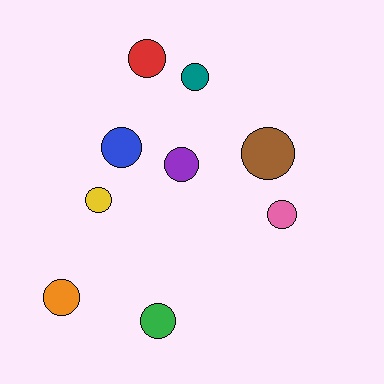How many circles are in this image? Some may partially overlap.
There are 9 circles.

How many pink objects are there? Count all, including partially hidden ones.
There is 1 pink object.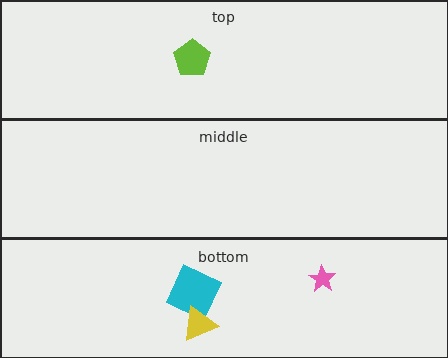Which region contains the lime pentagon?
The top region.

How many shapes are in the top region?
1.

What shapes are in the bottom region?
The cyan square, the yellow triangle, the pink star.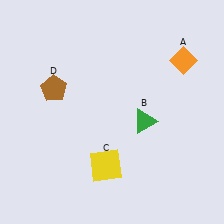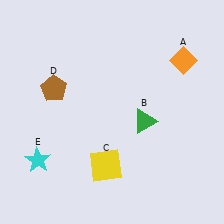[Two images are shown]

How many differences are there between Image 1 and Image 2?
There is 1 difference between the two images.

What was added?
A cyan star (E) was added in Image 2.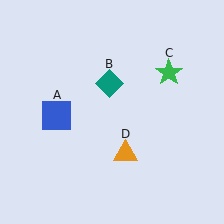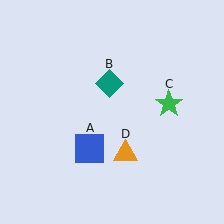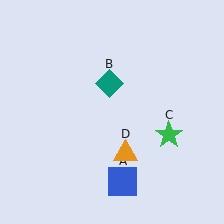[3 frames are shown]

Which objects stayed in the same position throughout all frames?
Teal diamond (object B) and orange triangle (object D) remained stationary.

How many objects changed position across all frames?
2 objects changed position: blue square (object A), green star (object C).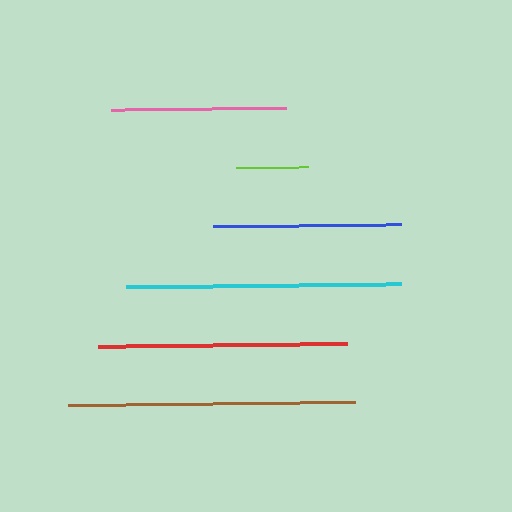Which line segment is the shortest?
The lime line is the shortest at approximately 73 pixels.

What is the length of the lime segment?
The lime segment is approximately 73 pixels long.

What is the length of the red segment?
The red segment is approximately 250 pixels long.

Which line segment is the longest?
The brown line is the longest at approximately 287 pixels.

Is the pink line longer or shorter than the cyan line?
The cyan line is longer than the pink line.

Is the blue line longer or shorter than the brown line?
The brown line is longer than the blue line.